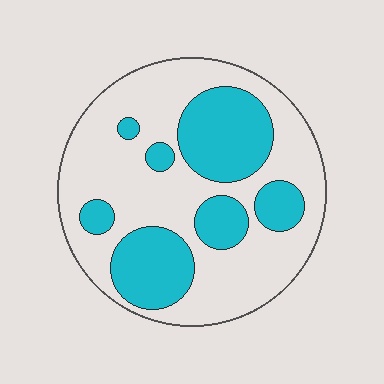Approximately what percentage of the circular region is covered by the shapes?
Approximately 35%.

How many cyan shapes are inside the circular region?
7.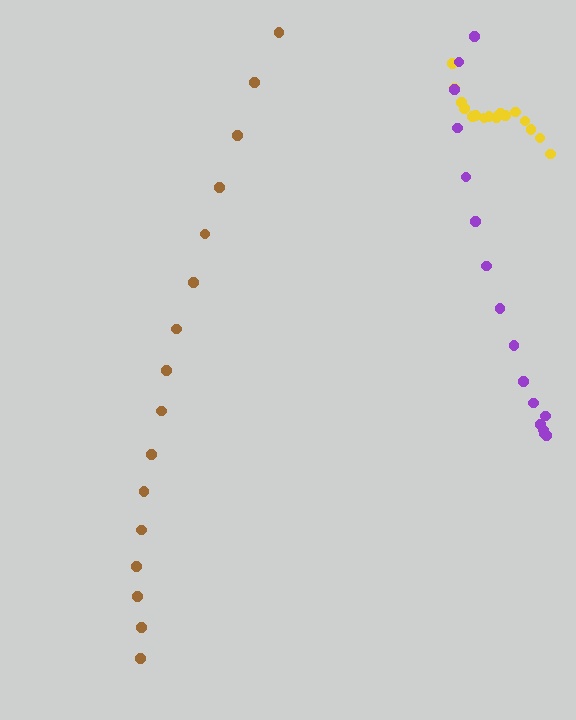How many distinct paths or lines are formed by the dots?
There are 3 distinct paths.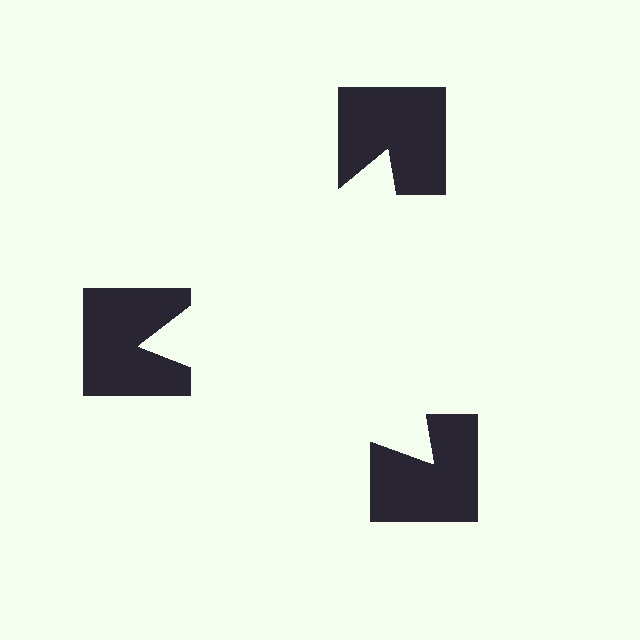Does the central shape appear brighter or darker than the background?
It typically appears slightly brighter than the background, even though no actual brightness change is drawn.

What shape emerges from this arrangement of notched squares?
An illusory triangle — its edges are inferred from the aligned wedge cuts in the notched squares, not physically drawn.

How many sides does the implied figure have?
3 sides.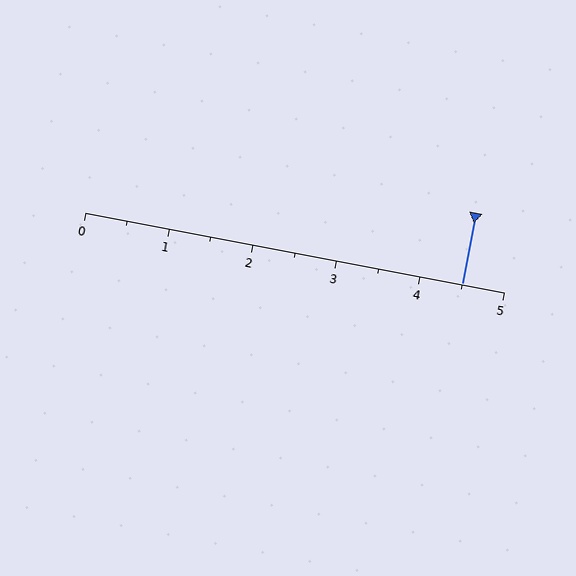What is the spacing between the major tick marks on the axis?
The major ticks are spaced 1 apart.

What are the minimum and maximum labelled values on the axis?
The axis runs from 0 to 5.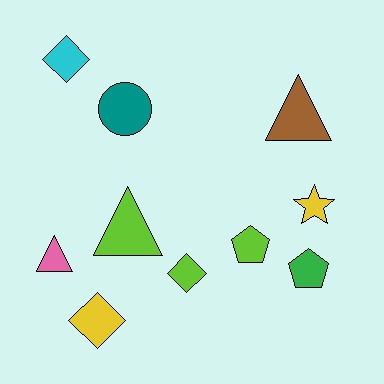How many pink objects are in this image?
There is 1 pink object.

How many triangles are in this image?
There are 3 triangles.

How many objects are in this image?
There are 10 objects.